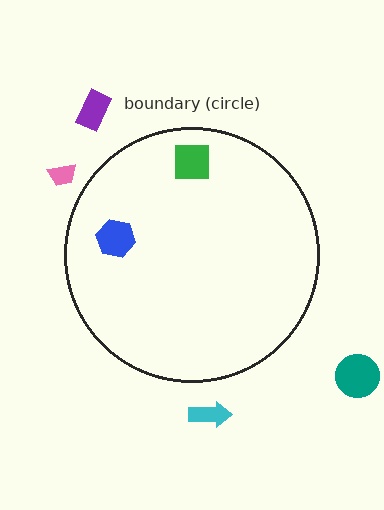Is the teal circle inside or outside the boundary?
Outside.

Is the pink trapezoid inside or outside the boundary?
Outside.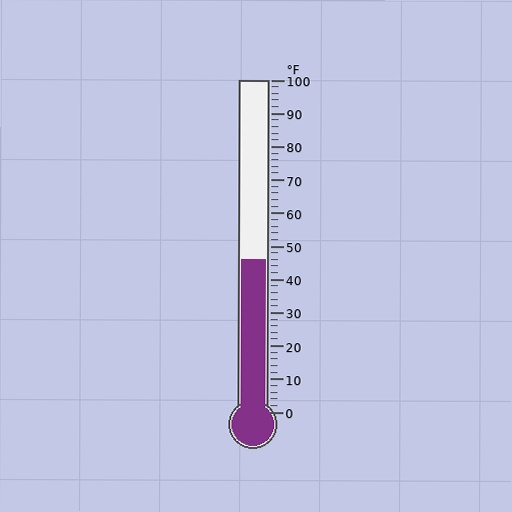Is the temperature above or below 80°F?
The temperature is below 80°F.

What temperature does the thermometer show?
The thermometer shows approximately 46°F.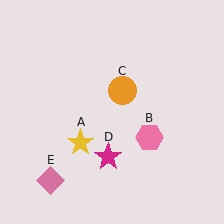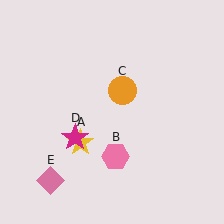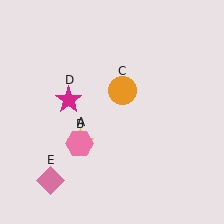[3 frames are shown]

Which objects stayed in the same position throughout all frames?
Yellow star (object A) and orange circle (object C) and pink diamond (object E) remained stationary.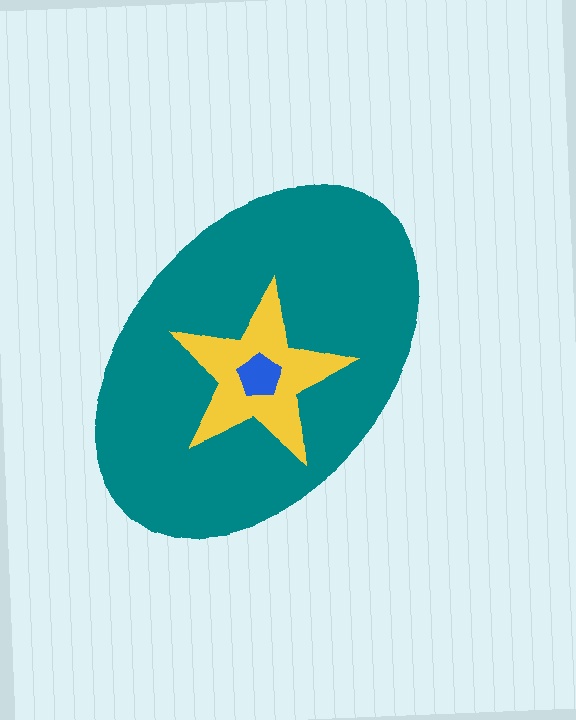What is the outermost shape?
The teal ellipse.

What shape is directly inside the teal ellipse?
The yellow star.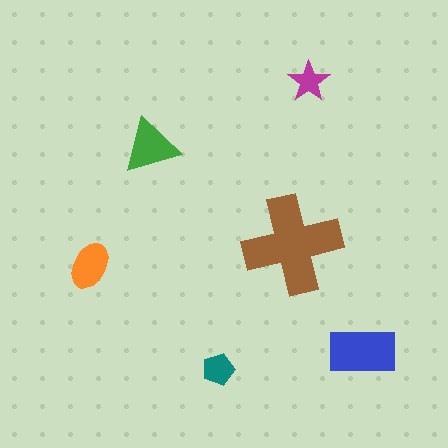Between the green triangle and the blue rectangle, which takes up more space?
The blue rectangle.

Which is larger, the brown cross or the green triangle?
The brown cross.